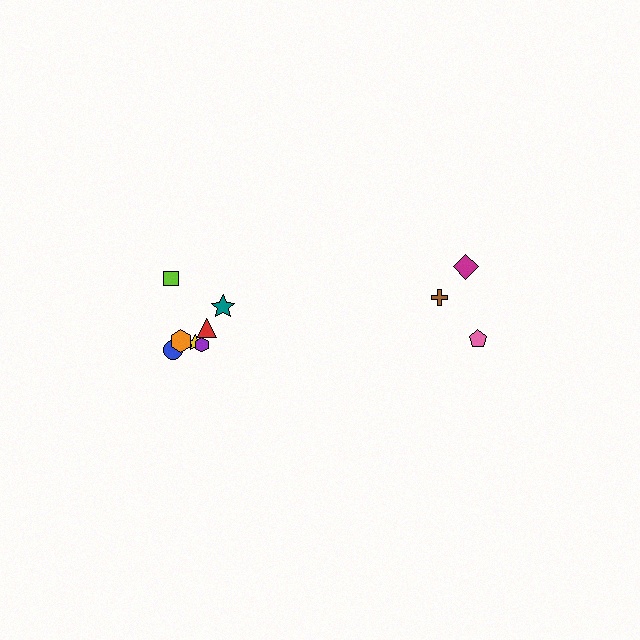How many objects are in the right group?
There are 3 objects.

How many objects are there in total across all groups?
There are 10 objects.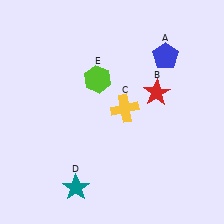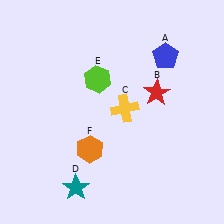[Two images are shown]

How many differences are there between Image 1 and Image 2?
There is 1 difference between the two images.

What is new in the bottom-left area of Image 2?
An orange hexagon (F) was added in the bottom-left area of Image 2.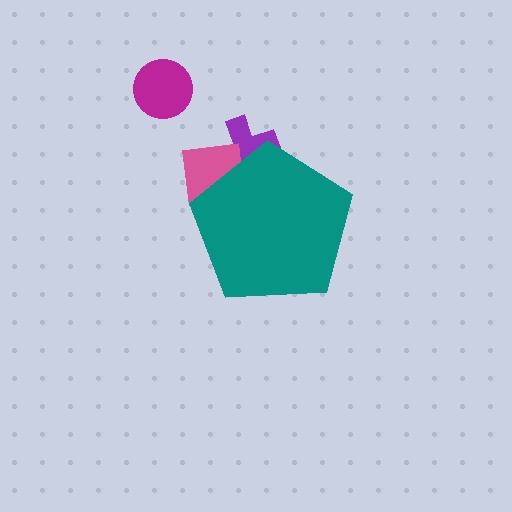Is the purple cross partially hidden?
Yes, the purple cross is partially hidden behind the teal pentagon.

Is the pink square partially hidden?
Yes, the pink square is partially hidden behind the teal pentagon.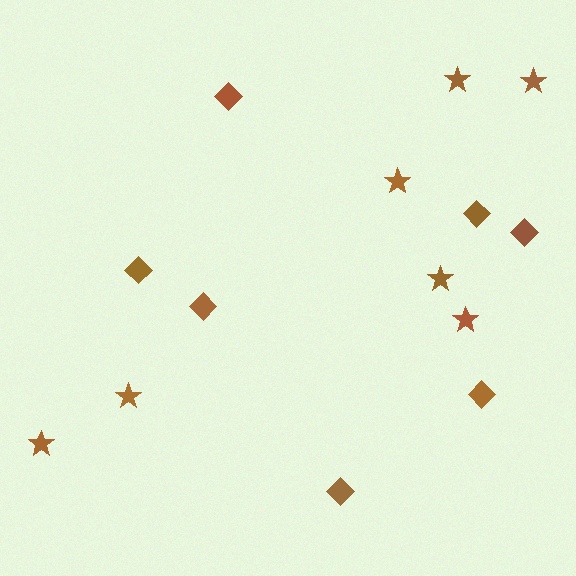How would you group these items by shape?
There are 2 groups: one group of diamonds (7) and one group of stars (7).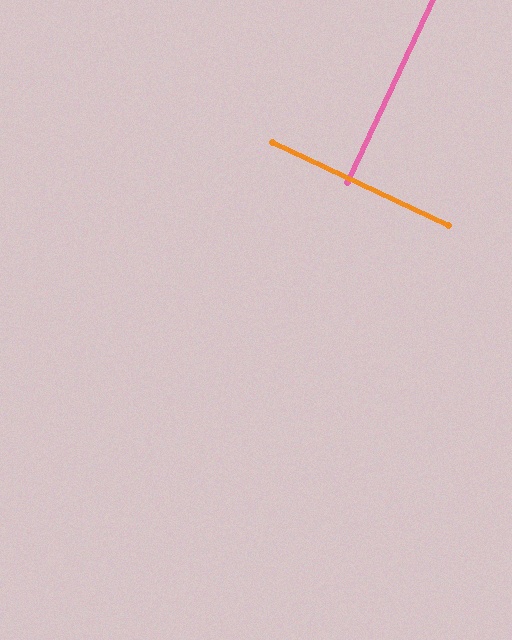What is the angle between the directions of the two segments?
Approximately 90 degrees.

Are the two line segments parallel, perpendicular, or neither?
Perpendicular — they meet at approximately 90°.